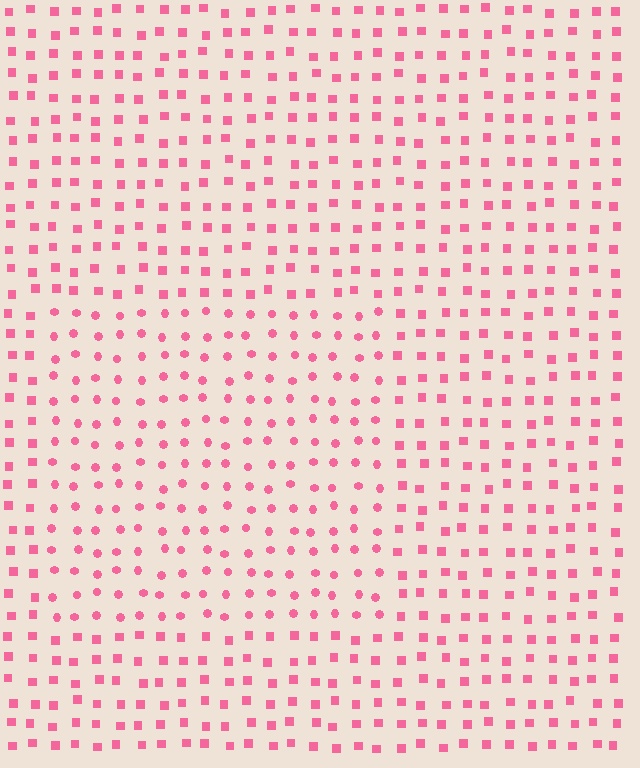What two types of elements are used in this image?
The image uses circles inside the rectangle region and squares outside it.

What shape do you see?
I see a rectangle.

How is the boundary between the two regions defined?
The boundary is defined by a change in element shape: circles inside vs. squares outside. All elements share the same color and spacing.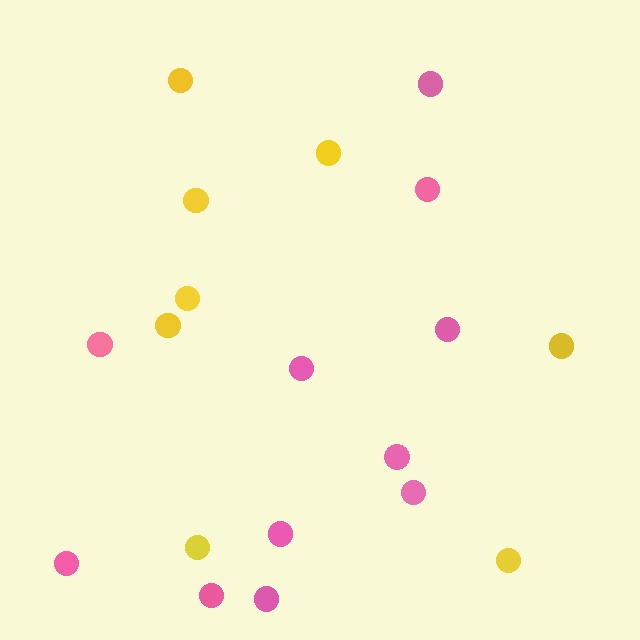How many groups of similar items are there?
There are 2 groups: one group of pink circles (11) and one group of yellow circles (8).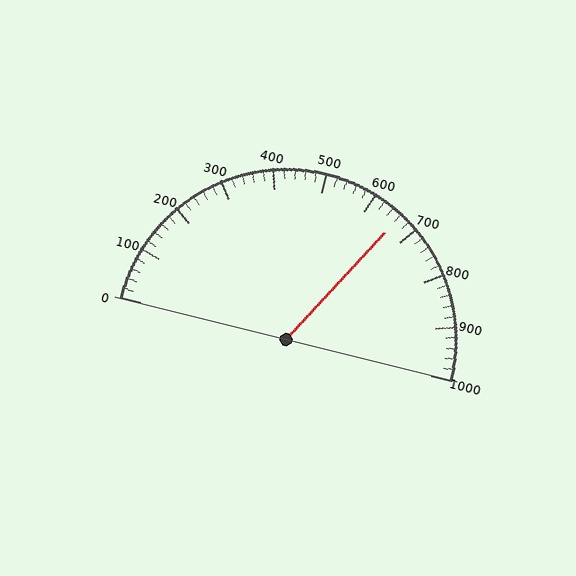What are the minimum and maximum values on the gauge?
The gauge ranges from 0 to 1000.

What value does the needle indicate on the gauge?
The needle indicates approximately 660.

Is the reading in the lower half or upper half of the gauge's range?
The reading is in the upper half of the range (0 to 1000).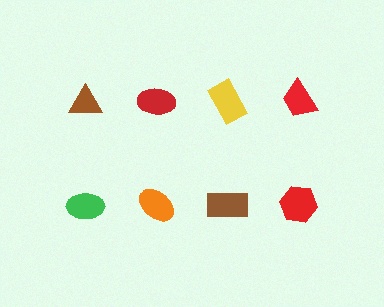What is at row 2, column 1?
A green ellipse.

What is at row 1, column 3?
A yellow rectangle.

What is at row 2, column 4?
A red hexagon.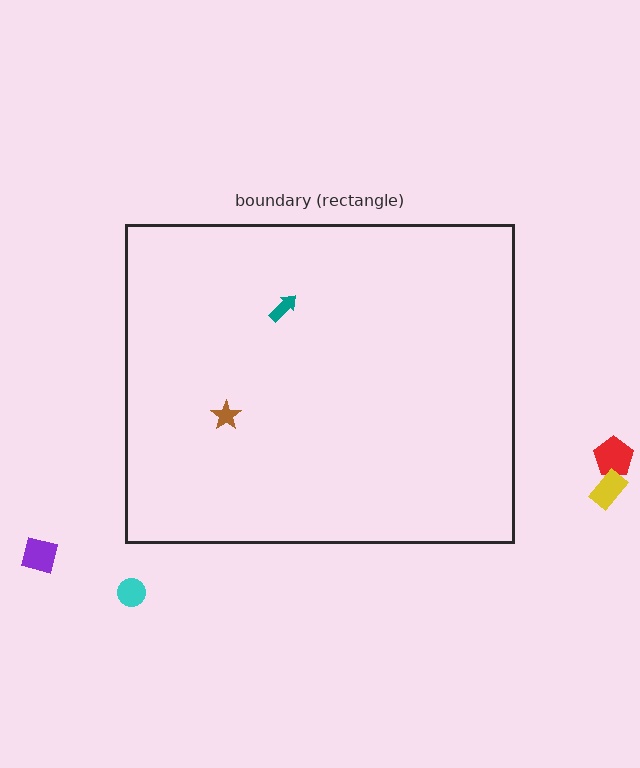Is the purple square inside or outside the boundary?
Outside.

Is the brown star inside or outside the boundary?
Inside.